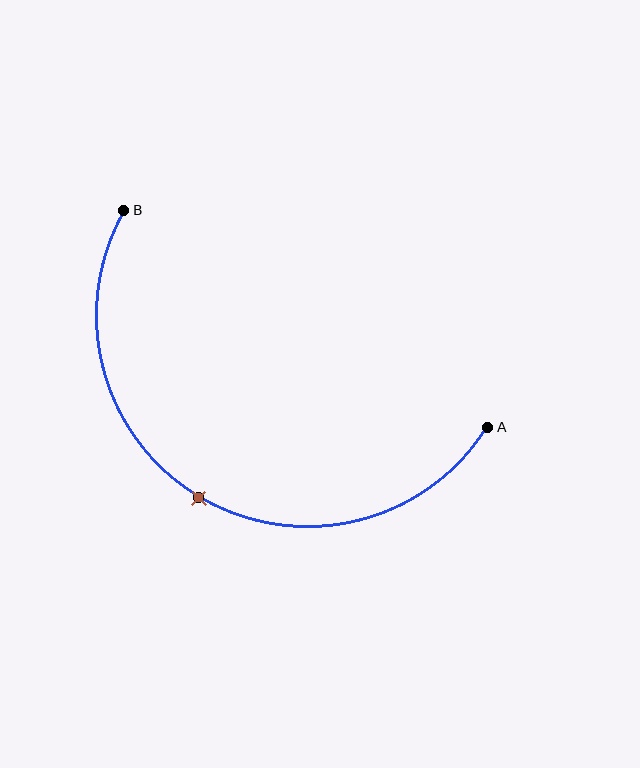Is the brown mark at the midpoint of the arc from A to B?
Yes. The brown mark lies on the arc at equal arc-length from both A and B — it is the arc midpoint.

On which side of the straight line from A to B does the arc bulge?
The arc bulges below the straight line connecting A and B.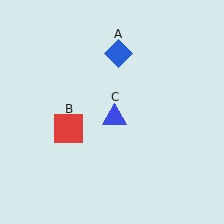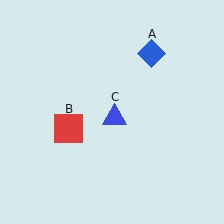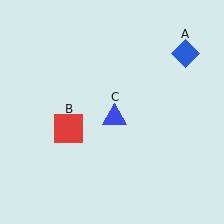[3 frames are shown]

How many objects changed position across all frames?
1 object changed position: blue diamond (object A).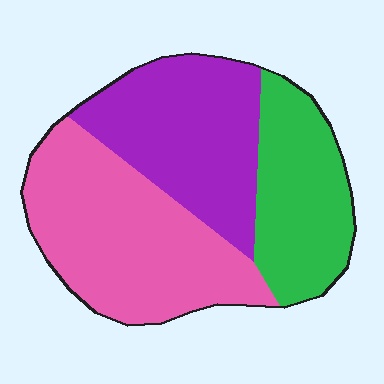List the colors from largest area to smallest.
From largest to smallest: pink, purple, green.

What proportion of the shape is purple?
Purple takes up about one third (1/3) of the shape.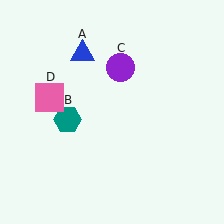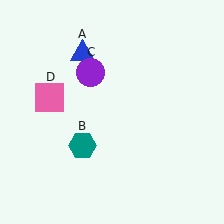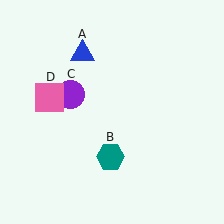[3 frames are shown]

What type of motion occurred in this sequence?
The teal hexagon (object B), purple circle (object C) rotated counterclockwise around the center of the scene.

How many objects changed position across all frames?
2 objects changed position: teal hexagon (object B), purple circle (object C).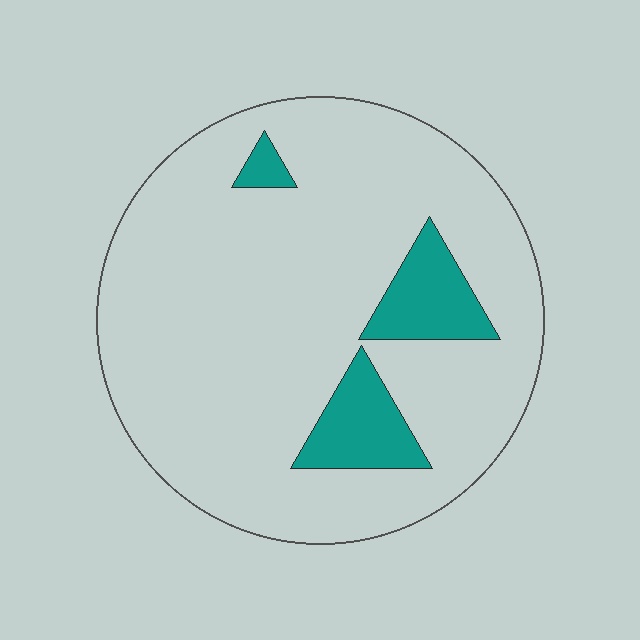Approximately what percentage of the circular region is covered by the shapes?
Approximately 15%.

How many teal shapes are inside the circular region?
3.